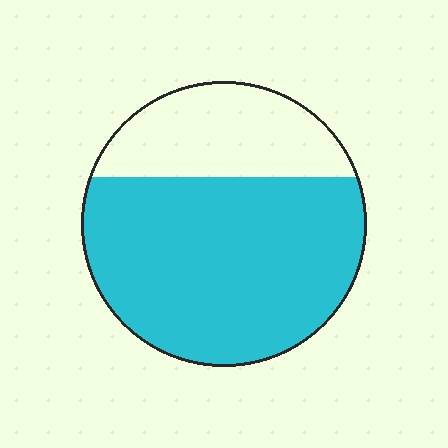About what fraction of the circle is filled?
About two thirds (2/3).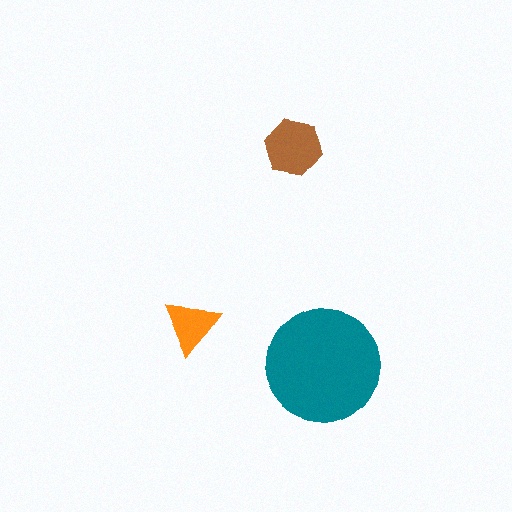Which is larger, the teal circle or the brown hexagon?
The teal circle.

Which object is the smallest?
The orange triangle.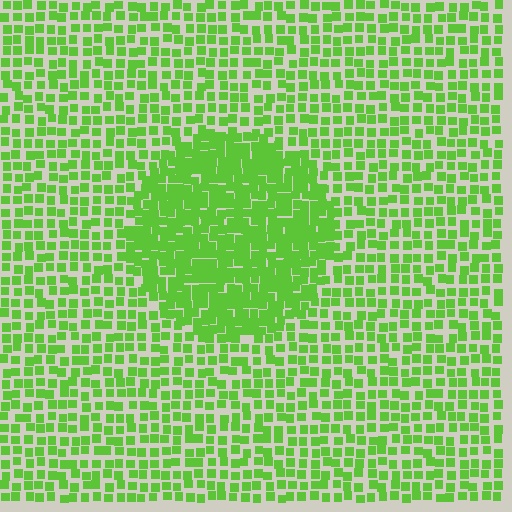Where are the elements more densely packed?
The elements are more densely packed inside the circle boundary.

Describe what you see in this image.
The image contains small lime elements arranged at two different densities. A circle-shaped region is visible where the elements are more densely packed than the surrounding area.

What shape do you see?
I see a circle.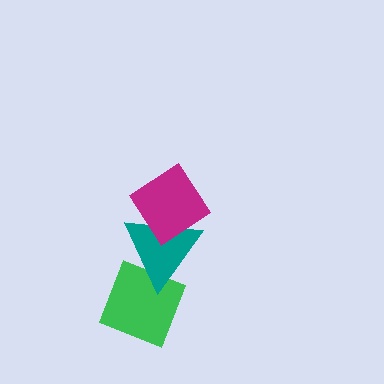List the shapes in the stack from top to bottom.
From top to bottom: the magenta diamond, the teal triangle, the green diamond.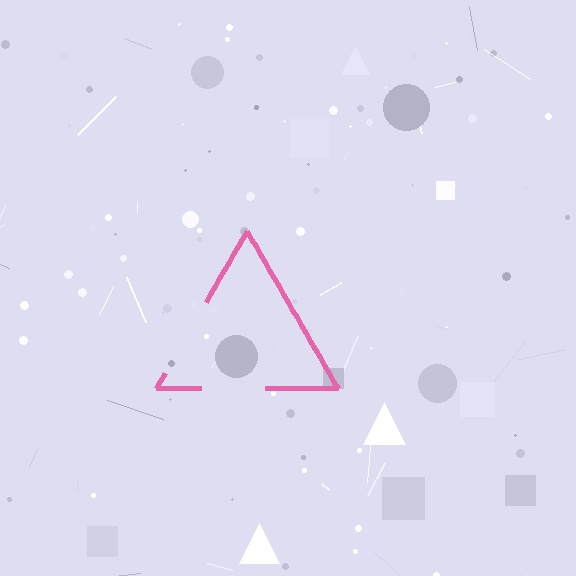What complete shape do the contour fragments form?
The contour fragments form a triangle.